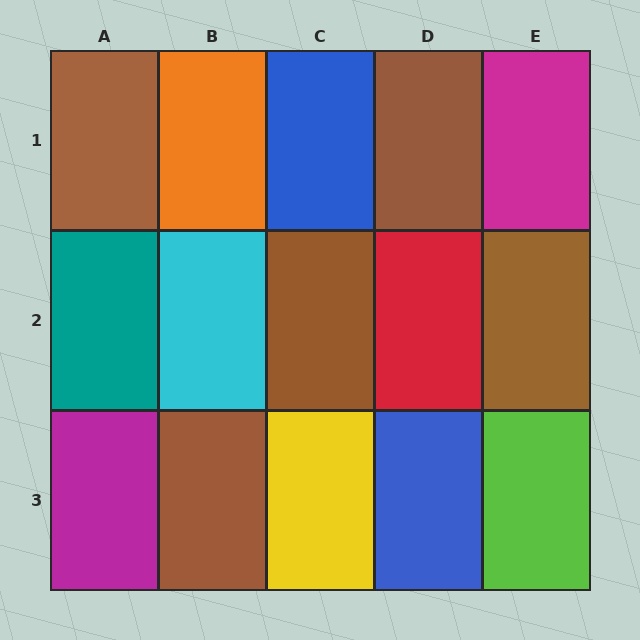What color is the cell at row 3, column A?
Magenta.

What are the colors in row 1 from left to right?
Brown, orange, blue, brown, magenta.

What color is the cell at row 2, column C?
Brown.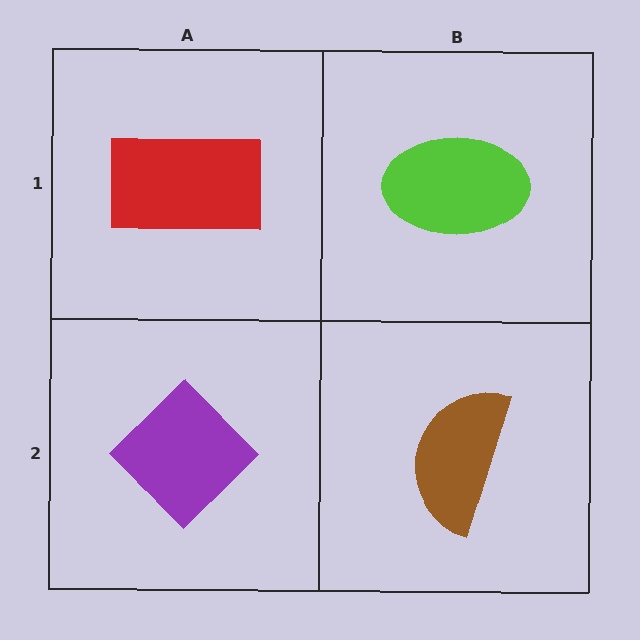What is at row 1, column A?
A red rectangle.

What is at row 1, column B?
A lime ellipse.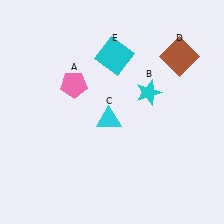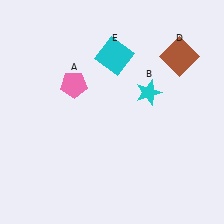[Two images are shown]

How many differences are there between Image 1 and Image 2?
There is 1 difference between the two images.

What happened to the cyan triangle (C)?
The cyan triangle (C) was removed in Image 2. It was in the bottom-left area of Image 1.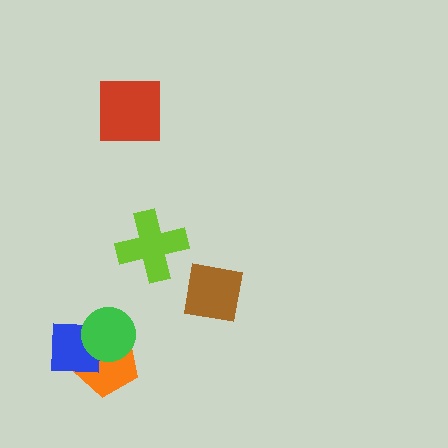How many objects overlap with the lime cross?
0 objects overlap with the lime cross.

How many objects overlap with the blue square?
2 objects overlap with the blue square.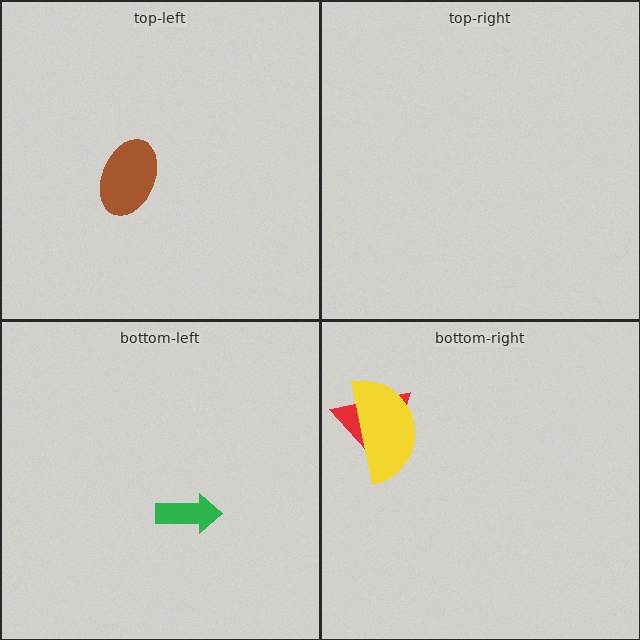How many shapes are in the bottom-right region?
2.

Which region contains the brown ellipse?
The top-left region.